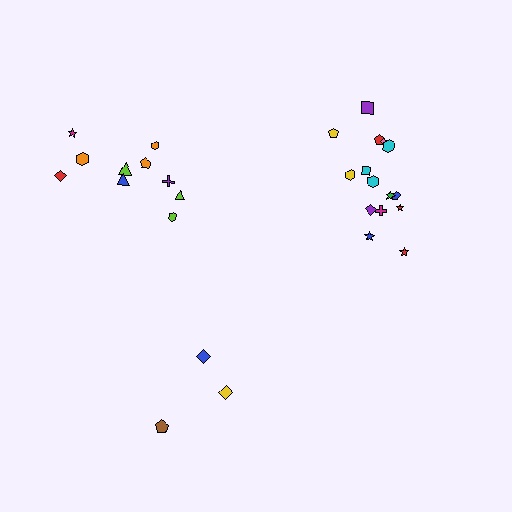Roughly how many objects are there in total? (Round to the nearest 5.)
Roughly 30 objects in total.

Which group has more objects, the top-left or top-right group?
The top-right group.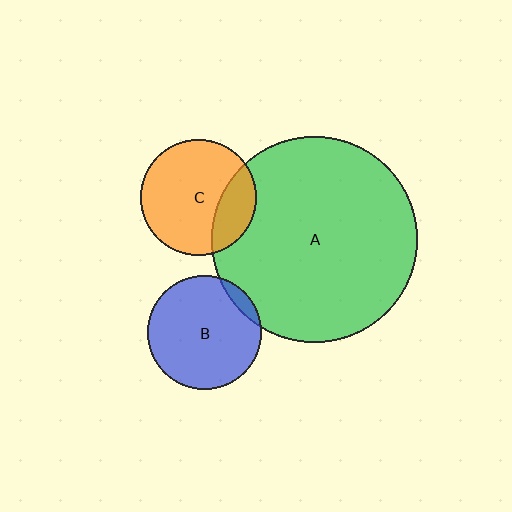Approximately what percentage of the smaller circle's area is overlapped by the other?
Approximately 5%.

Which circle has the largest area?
Circle A (green).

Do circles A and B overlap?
Yes.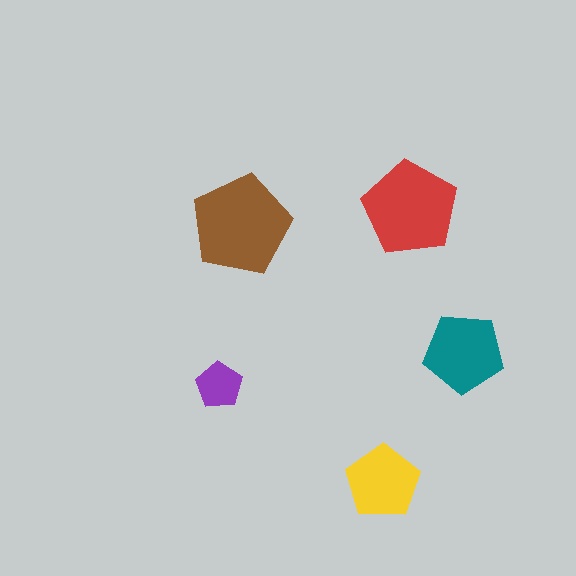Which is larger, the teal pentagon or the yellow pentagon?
The teal one.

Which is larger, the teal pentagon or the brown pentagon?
The brown one.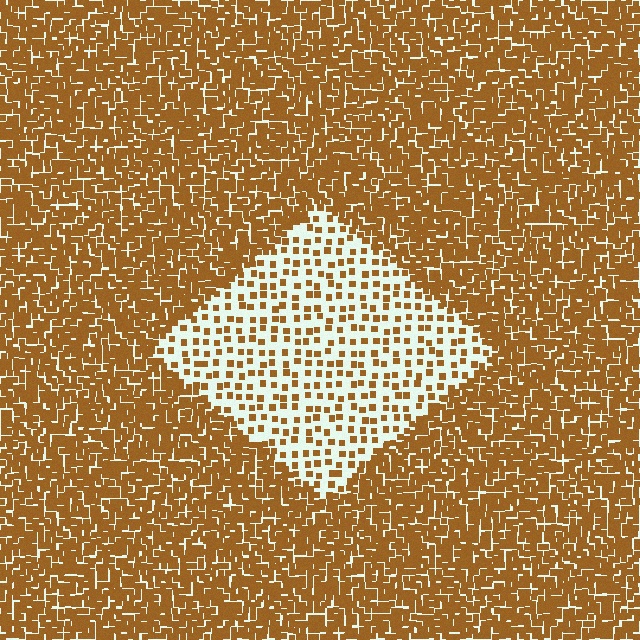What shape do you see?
I see a diamond.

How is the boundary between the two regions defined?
The boundary is defined by a change in element density (approximately 3.1x ratio). All elements are the same color, size, and shape.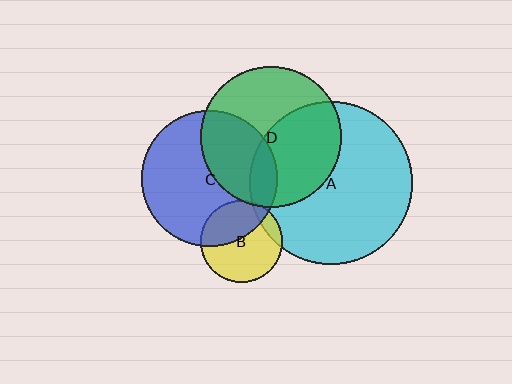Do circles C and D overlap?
Yes.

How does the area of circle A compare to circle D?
Approximately 1.3 times.